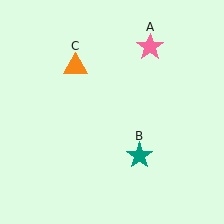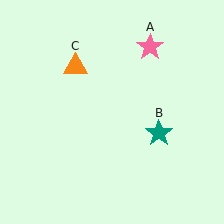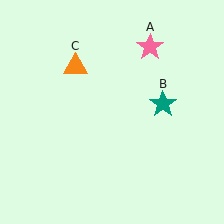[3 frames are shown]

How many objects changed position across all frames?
1 object changed position: teal star (object B).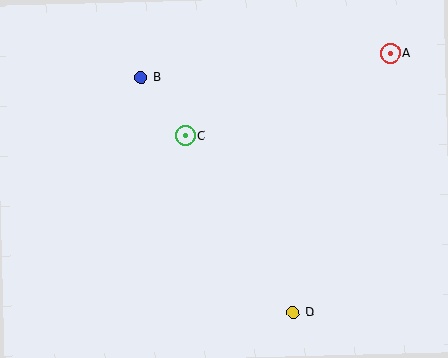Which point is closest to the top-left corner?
Point B is closest to the top-left corner.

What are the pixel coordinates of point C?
Point C is at (185, 136).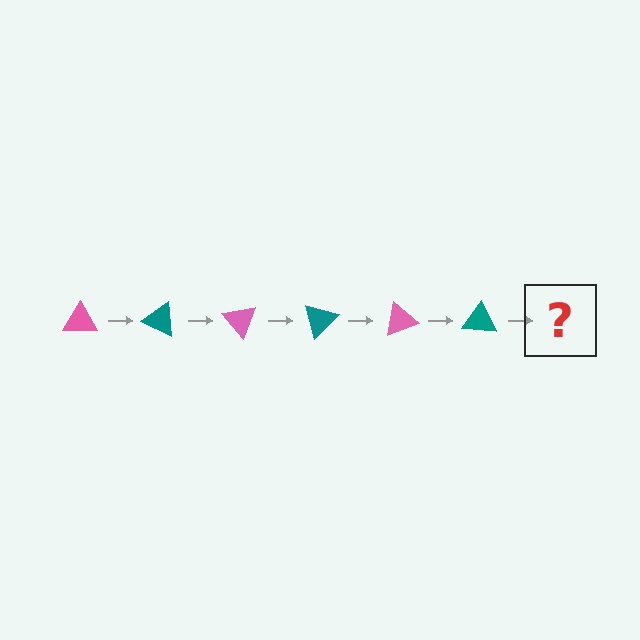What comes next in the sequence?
The next element should be a pink triangle, rotated 150 degrees from the start.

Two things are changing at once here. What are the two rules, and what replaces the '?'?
The two rules are that it rotates 25 degrees each step and the color cycles through pink and teal. The '?' should be a pink triangle, rotated 150 degrees from the start.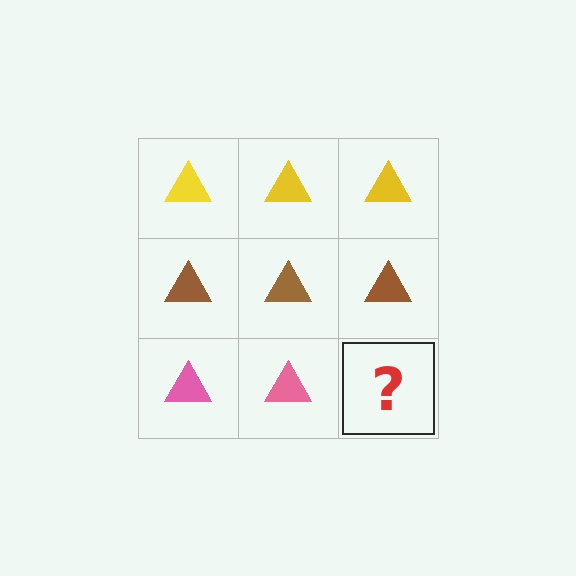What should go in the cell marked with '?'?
The missing cell should contain a pink triangle.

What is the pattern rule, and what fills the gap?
The rule is that each row has a consistent color. The gap should be filled with a pink triangle.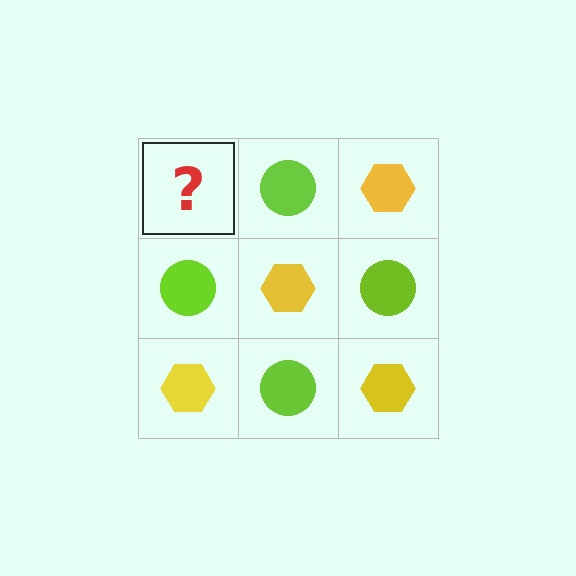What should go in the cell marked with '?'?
The missing cell should contain a yellow hexagon.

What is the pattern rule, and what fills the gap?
The rule is that it alternates yellow hexagon and lime circle in a checkerboard pattern. The gap should be filled with a yellow hexagon.